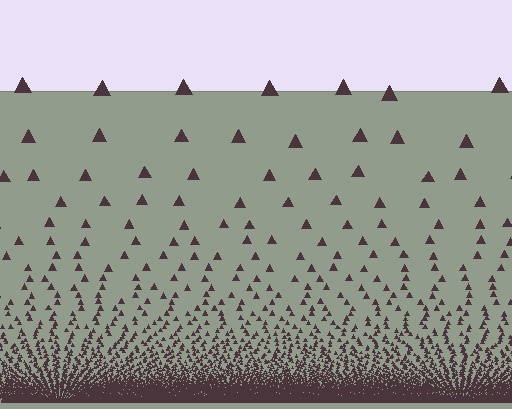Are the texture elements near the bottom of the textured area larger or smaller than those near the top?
Smaller. The gradient is inverted — elements near the bottom are smaller and denser.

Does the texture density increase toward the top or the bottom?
Density increases toward the bottom.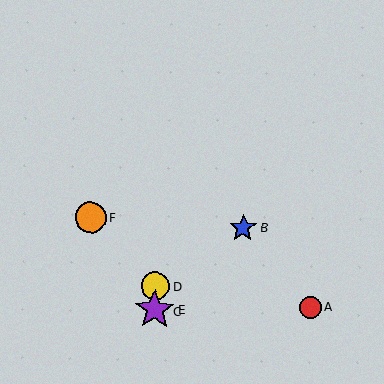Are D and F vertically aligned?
No, D is at x≈155 and F is at x≈90.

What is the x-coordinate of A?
Object A is at x≈311.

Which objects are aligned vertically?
Objects C, D, E are aligned vertically.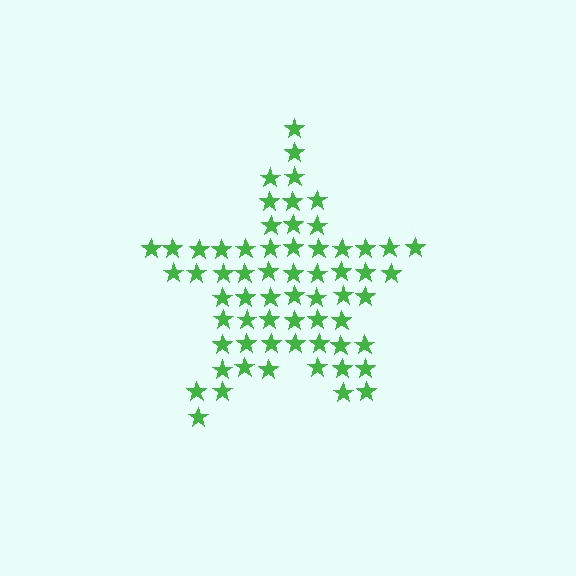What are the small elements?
The small elements are stars.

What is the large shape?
The large shape is a star.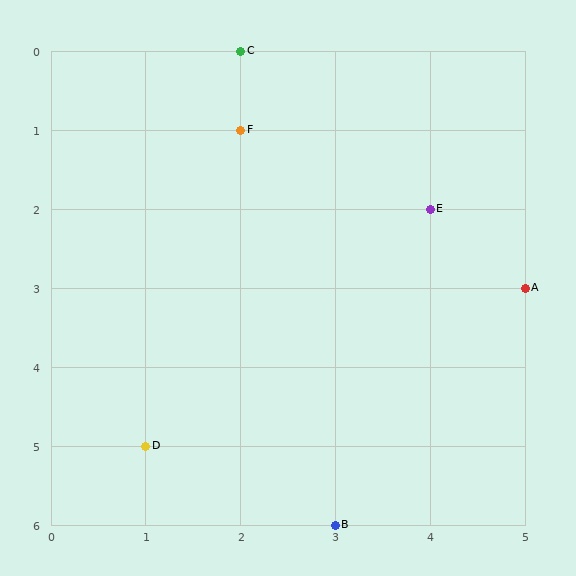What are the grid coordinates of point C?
Point C is at grid coordinates (2, 0).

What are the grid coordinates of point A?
Point A is at grid coordinates (5, 3).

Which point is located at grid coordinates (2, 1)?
Point F is at (2, 1).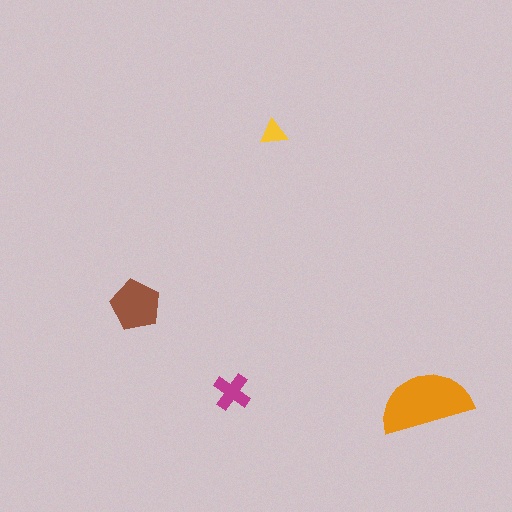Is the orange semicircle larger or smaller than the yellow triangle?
Larger.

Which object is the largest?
The orange semicircle.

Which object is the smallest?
The yellow triangle.